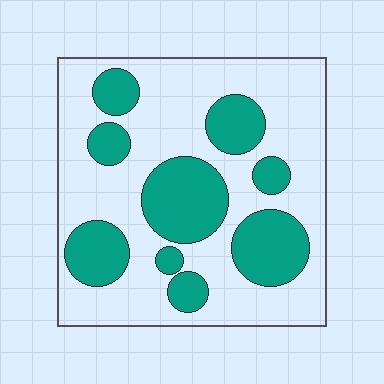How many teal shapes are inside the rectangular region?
9.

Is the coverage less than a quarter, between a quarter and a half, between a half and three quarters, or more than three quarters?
Between a quarter and a half.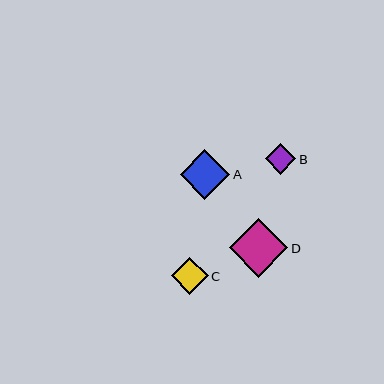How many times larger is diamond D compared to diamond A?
Diamond D is approximately 1.2 times the size of diamond A.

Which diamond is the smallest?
Diamond B is the smallest with a size of approximately 31 pixels.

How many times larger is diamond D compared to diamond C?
Diamond D is approximately 1.6 times the size of diamond C.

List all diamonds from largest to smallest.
From largest to smallest: D, A, C, B.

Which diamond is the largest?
Diamond D is the largest with a size of approximately 59 pixels.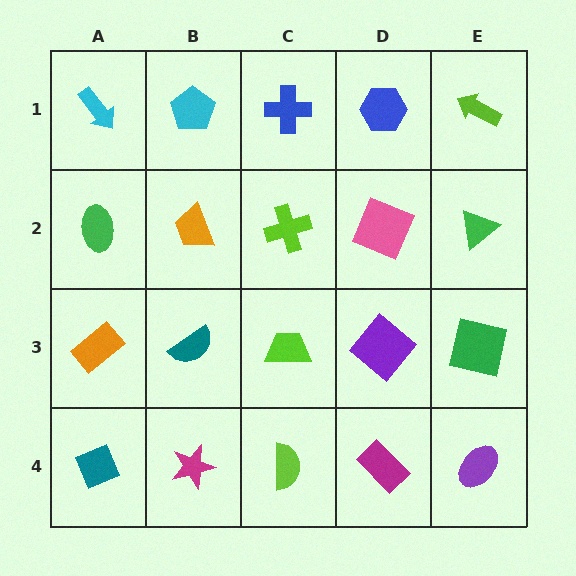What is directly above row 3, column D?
A pink square.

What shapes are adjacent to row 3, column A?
A green ellipse (row 2, column A), a teal diamond (row 4, column A), a teal semicircle (row 3, column B).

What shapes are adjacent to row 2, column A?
A cyan arrow (row 1, column A), an orange rectangle (row 3, column A), an orange trapezoid (row 2, column B).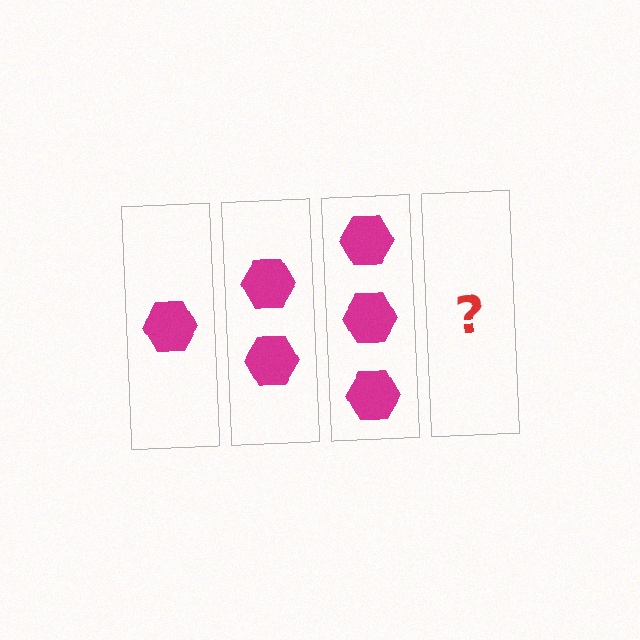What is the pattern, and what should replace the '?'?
The pattern is that each step adds one more hexagon. The '?' should be 4 hexagons.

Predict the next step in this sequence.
The next step is 4 hexagons.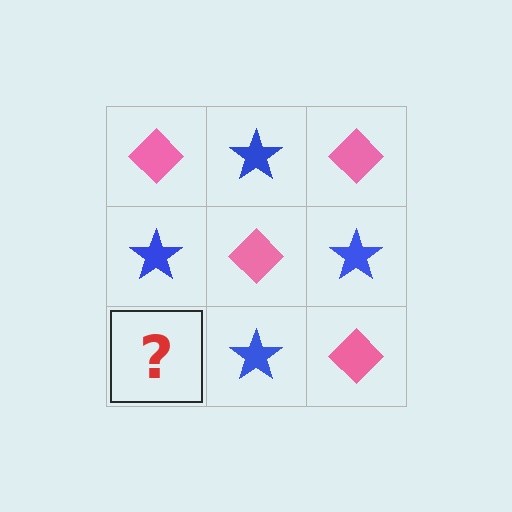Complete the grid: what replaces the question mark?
The question mark should be replaced with a pink diamond.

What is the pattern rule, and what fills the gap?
The rule is that it alternates pink diamond and blue star in a checkerboard pattern. The gap should be filled with a pink diamond.